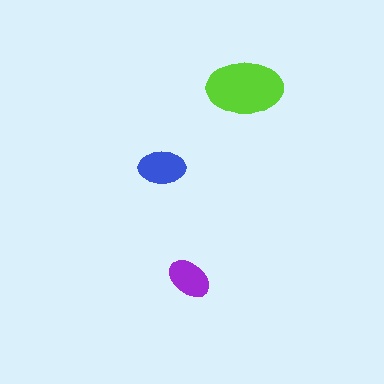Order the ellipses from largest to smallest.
the lime one, the blue one, the purple one.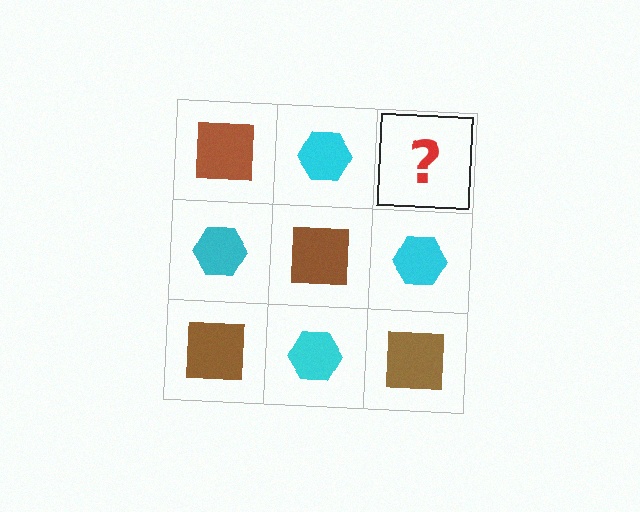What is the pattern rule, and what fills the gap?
The rule is that it alternates brown square and cyan hexagon in a checkerboard pattern. The gap should be filled with a brown square.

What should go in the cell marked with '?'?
The missing cell should contain a brown square.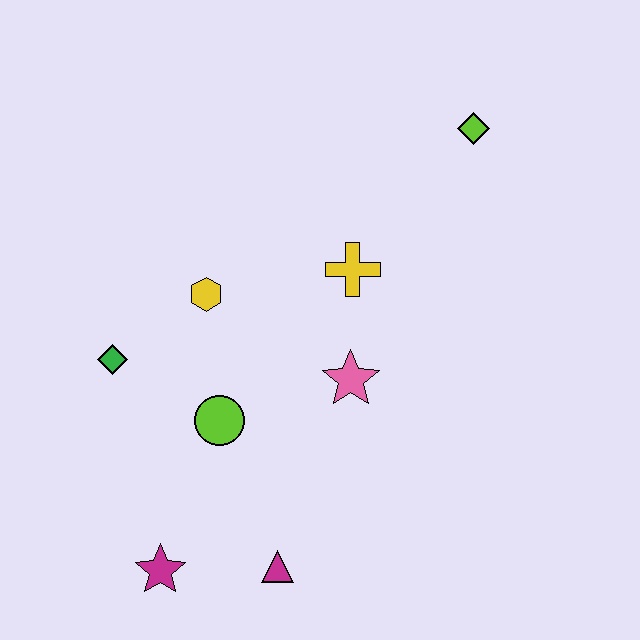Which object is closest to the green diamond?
The yellow hexagon is closest to the green diamond.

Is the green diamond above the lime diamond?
No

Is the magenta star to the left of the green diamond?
No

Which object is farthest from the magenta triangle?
The lime diamond is farthest from the magenta triangle.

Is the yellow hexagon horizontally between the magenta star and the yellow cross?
Yes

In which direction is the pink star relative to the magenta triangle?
The pink star is above the magenta triangle.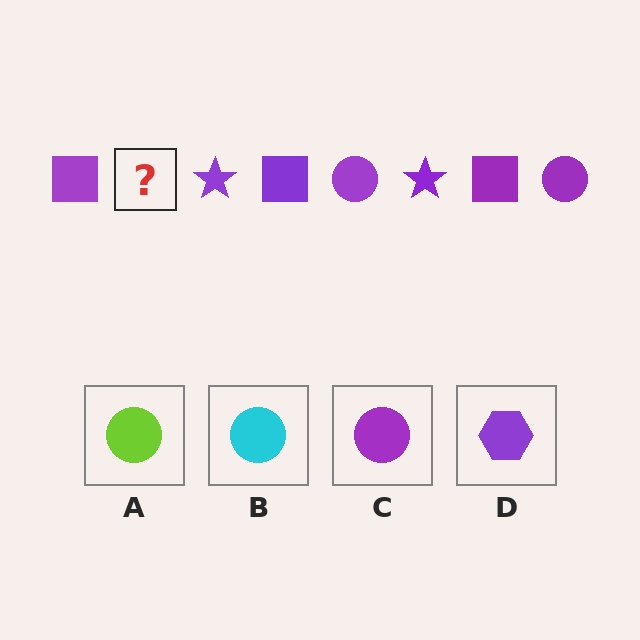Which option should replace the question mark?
Option C.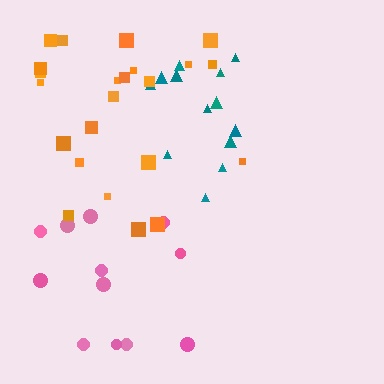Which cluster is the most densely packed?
Teal.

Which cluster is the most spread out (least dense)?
Pink.